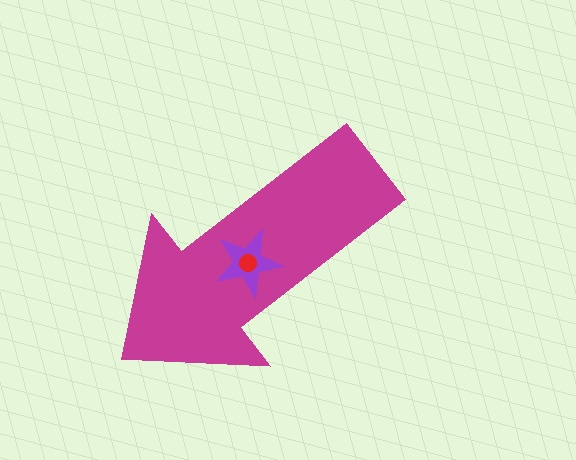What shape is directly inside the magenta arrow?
The purple star.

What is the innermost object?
The red circle.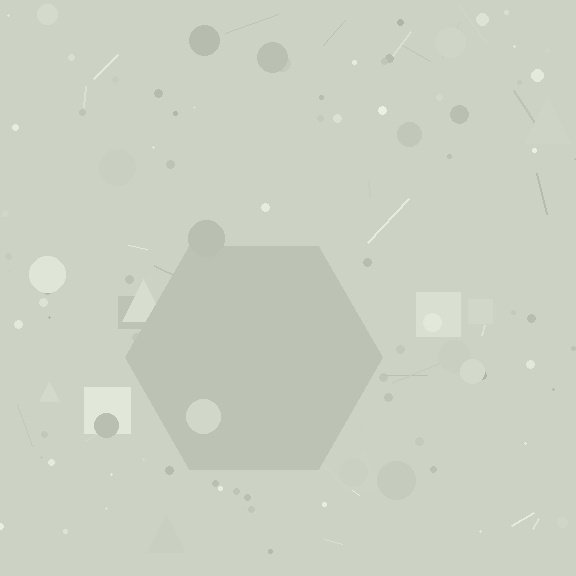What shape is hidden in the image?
A hexagon is hidden in the image.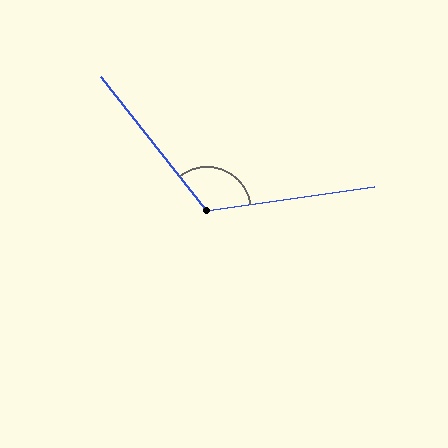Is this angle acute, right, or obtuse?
It is obtuse.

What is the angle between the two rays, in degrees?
Approximately 120 degrees.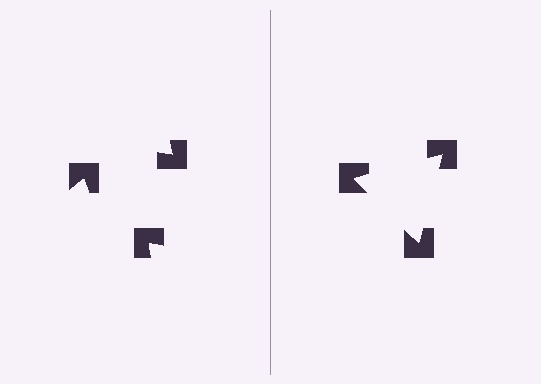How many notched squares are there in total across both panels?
6 — 3 on each side.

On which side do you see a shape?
An illusory triangle appears on the right side. On the left side the wedge cuts are rotated, so no coherent shape forms.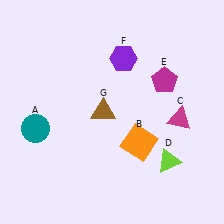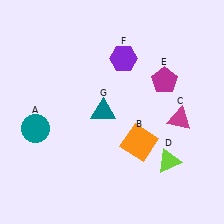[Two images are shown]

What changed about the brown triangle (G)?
In Image 1, G is brown. In Image 2, it changed to teal.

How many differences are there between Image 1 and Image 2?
There is 1 difference between the two images.